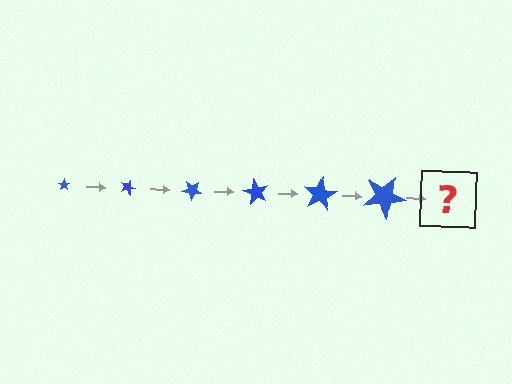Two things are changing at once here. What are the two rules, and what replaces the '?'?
The two rules are that the star grows larger each step and it rotates 20 degrees each step. The '?' should be a star, larger than the previous one and rotated 120 degrees from the start.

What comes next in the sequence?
The next element should be a star, larger than the previous one and rotated 120 degrees from the start.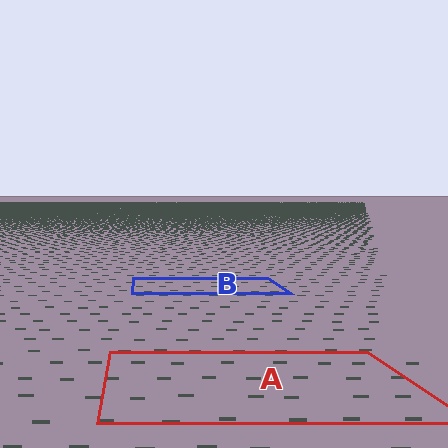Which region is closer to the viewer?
Region A is closer. The texture elements there are larger and more spread out.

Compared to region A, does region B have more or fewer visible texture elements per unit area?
Region B has more texture elements per unit area — they are packed more densely because it is farther away.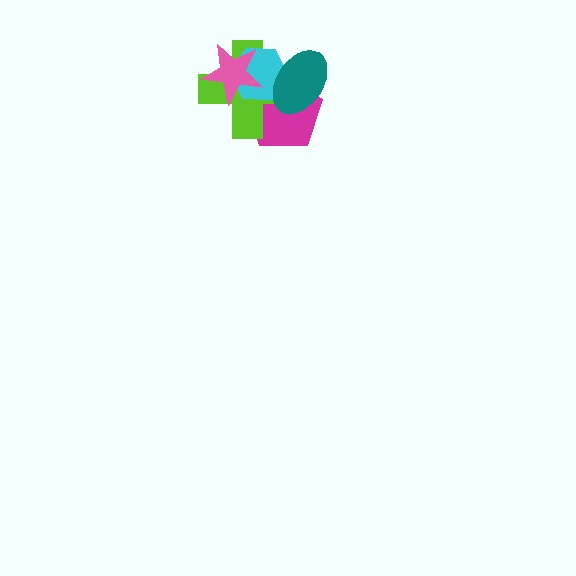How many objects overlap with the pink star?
3 objects overlap with the pink star.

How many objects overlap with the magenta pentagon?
4 objects overlap with the magenta pentagon.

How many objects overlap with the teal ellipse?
3 objects overlap with the teal ellipse.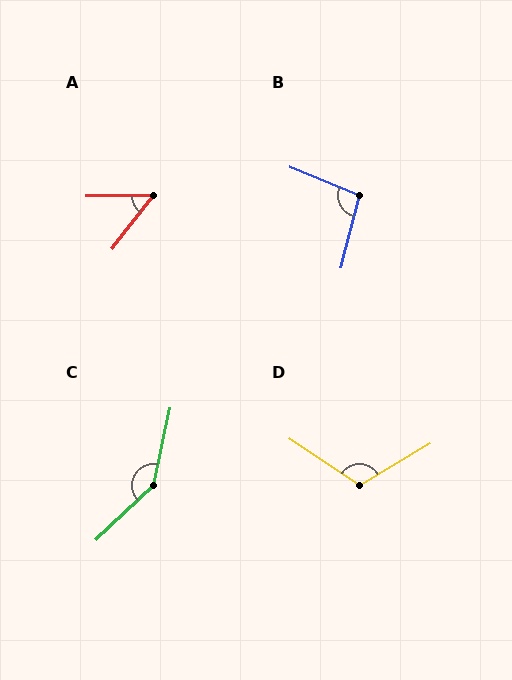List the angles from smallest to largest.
A (52°), B (98°), D (115°), C (146°).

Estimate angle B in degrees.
Approximately 98 degrees.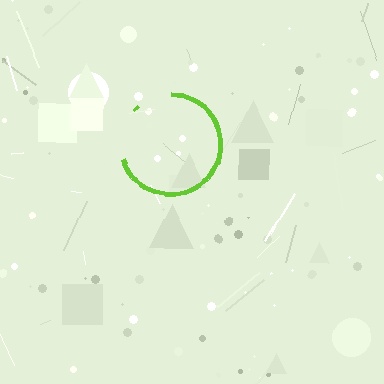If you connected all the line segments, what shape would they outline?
They would outline a circle.